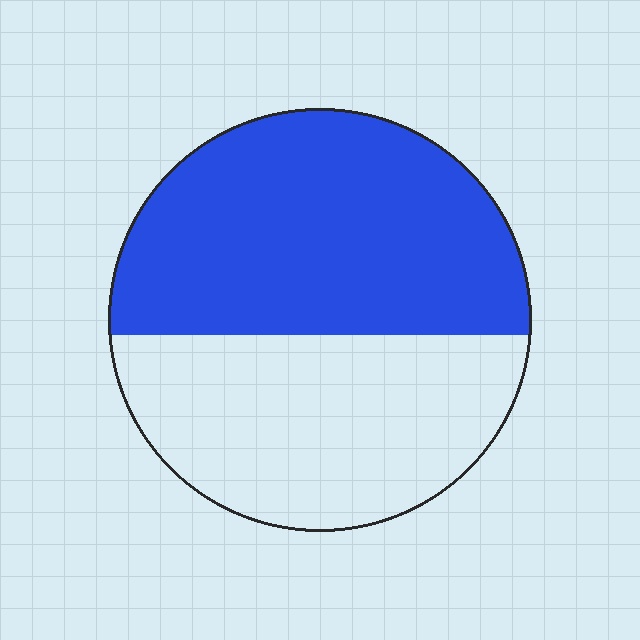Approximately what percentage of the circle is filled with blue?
Approximately 55%.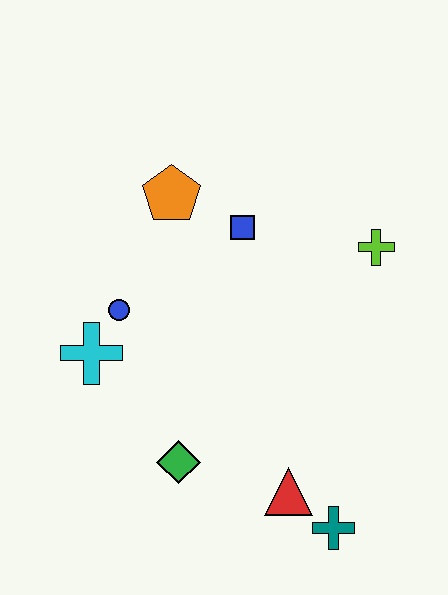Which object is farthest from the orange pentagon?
The teal cross is farthest from the orange pentagon.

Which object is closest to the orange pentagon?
The blue square is closest to the orange pentagon.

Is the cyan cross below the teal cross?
No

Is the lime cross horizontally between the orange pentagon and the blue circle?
No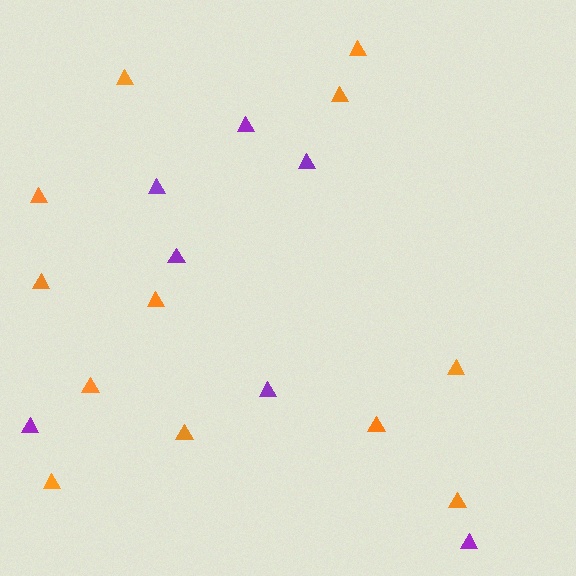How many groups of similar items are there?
There are 2 groups: one group of purple triangles (7) and one group of orange triangles (12).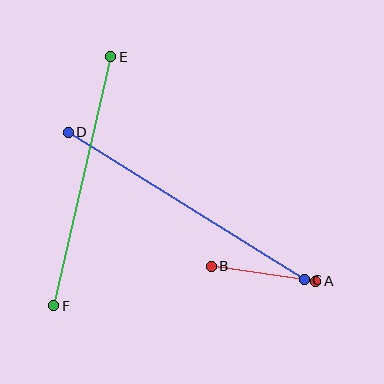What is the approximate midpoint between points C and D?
The midpoint is at approximately (186, 206) pixels.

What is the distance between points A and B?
The distance is approximately 105 pixels.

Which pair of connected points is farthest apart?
Points C and D are farthest apart.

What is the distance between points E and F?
The distance is approximately 256 pixels.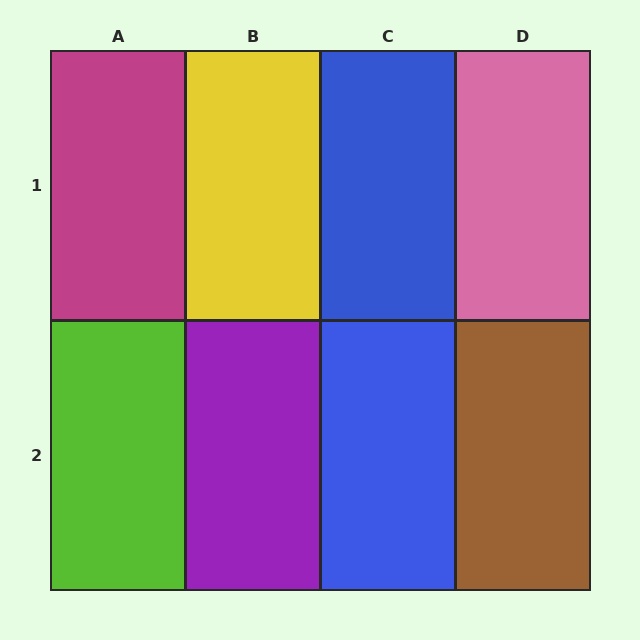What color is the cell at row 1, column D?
Pink.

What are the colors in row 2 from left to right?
Lime, purple, blue, brown.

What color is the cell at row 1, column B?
Yellow.